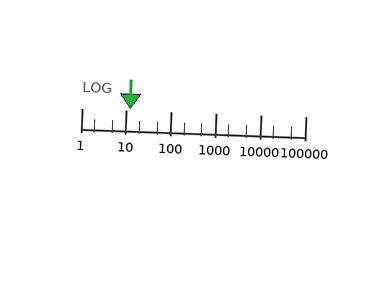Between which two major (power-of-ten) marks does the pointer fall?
The pointer is between 10 and 100.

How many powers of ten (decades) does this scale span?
The scale spans 5 decades, from 1 to 100000.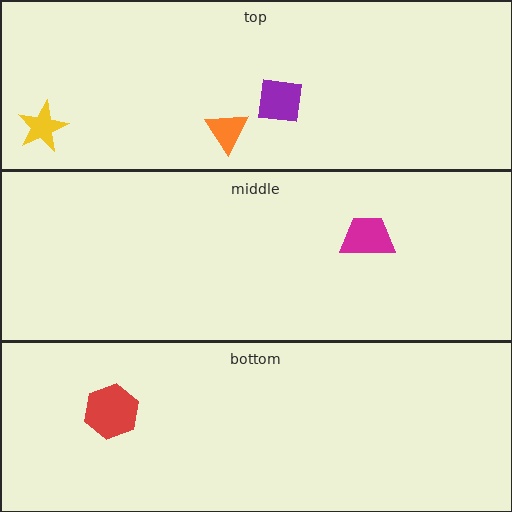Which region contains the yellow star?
The top region.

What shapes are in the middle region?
The magenta trapezoid.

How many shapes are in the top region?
3.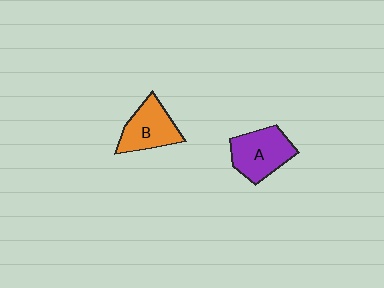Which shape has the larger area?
Shape A (purple).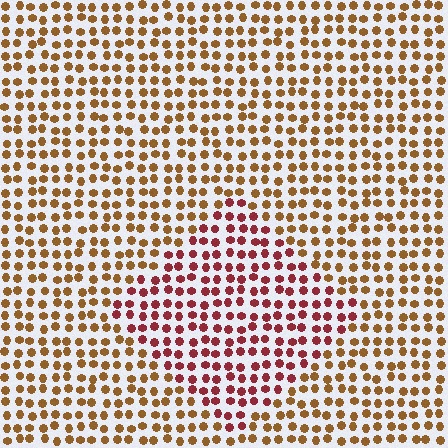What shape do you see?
I see a diamond.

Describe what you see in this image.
The image is filled with small brown elements in a uniform arrangement. A diamond-shaped region is visible where the elements are tinted to a slightly different hue, forming a subtle color boundary.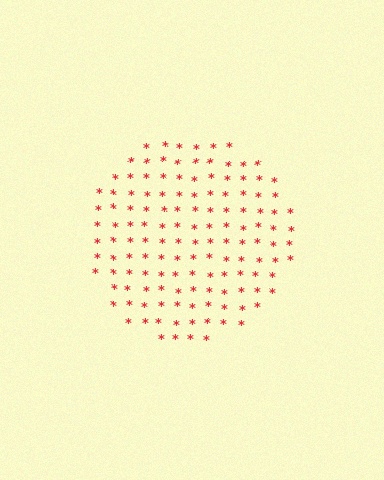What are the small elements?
The small elements are asterisks.